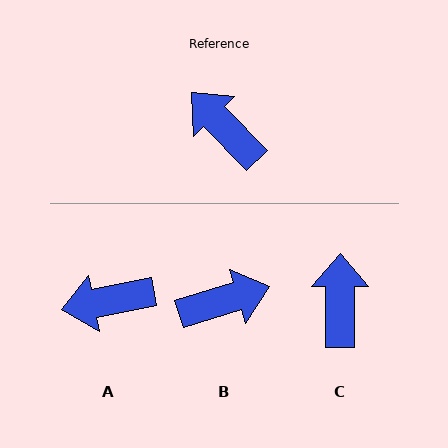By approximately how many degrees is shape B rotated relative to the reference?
Approximately 117 degrees clockwise.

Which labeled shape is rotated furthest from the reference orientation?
B, about 117 degrees away.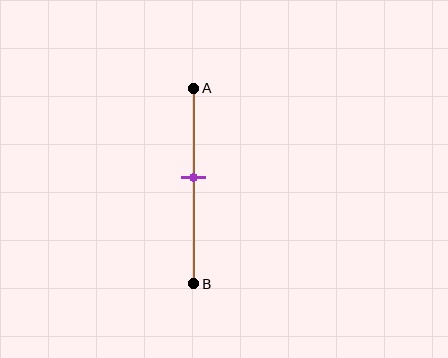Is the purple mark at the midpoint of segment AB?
No, the mark is at about 45% from A, not at the 50% midpoint.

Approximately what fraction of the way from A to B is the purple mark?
The purple mark is approximately 45% of the way from A to B.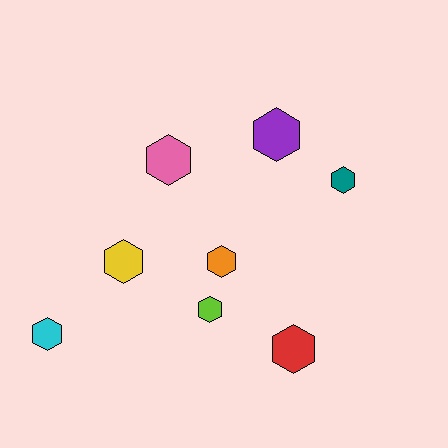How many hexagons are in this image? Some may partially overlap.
There are 8 hexagons.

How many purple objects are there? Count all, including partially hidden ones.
There is 1 purple object.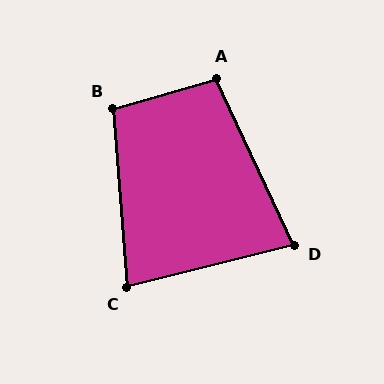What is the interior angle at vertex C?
Approximately 80 degrees (acute).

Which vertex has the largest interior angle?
B, at approximately 101 degrees.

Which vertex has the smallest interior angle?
D, at approximately 79 degrees.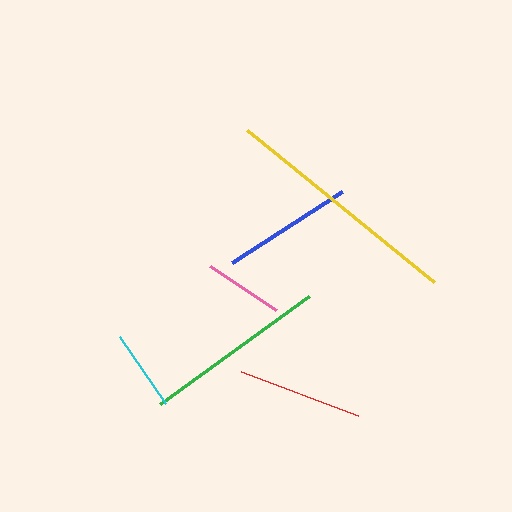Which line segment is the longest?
The yellow line is the longest at approximately 240 pixels.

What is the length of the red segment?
The red segment is approximately 125 pixels long.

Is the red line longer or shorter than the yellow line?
The yellow line is longer than the red line.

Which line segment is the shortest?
The pink line is the shortest at approximately 79 pixels.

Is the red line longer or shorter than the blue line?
The blue line is longer than the red line.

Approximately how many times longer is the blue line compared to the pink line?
The blue line is approximately 1.6 times the length of the pink line.